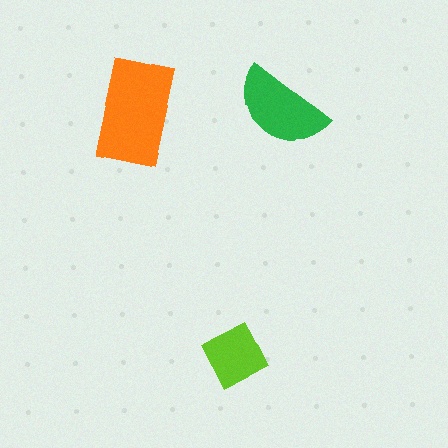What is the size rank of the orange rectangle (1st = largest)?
1st.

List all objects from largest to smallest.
The orange rectangle, the green semicircle, the lime diamond.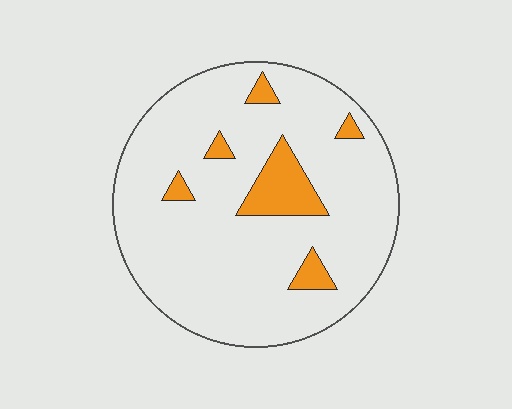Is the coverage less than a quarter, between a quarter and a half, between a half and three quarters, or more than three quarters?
Less than a quarter.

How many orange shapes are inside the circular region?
6.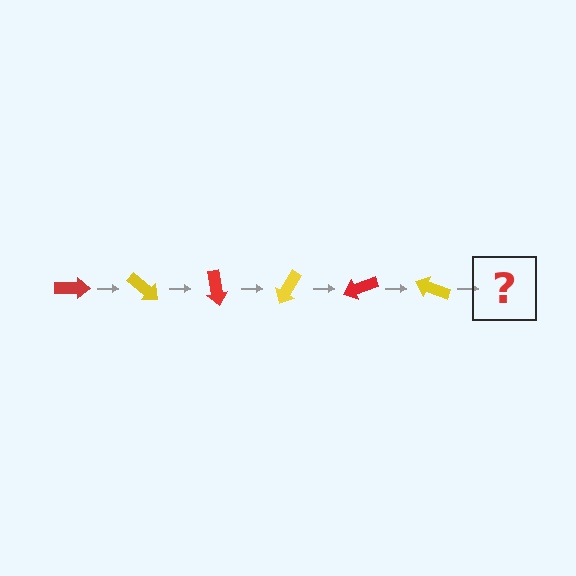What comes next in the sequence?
The next element should be a red arrow, rotated 240 degrees from the start.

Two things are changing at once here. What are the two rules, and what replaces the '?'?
The two rules are that it rotates 40 degrees each step and the color cycles through red and yellow. The '?' should be a red arrow, rotated 240 degrees from the start.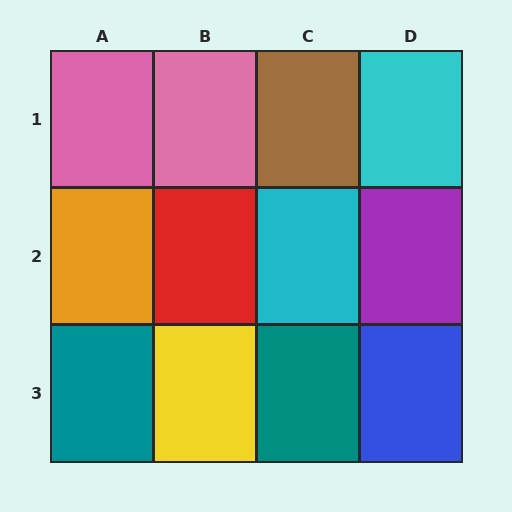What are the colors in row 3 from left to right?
Teal, yellow, teal, blue.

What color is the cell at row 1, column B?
Pink.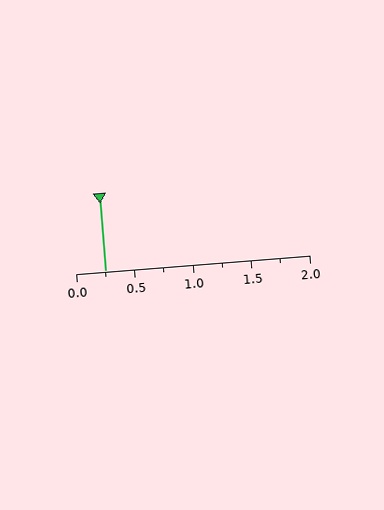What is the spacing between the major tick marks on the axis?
The major ticks are spaced 0.5 apart.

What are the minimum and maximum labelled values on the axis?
The axis runs from 0.0 to 2.0.